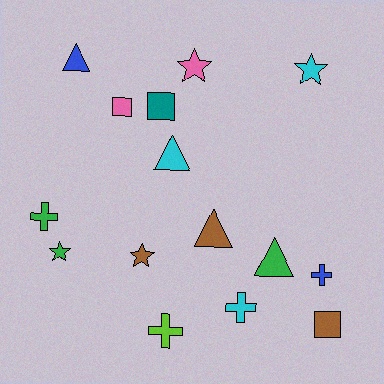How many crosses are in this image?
There are 4 crosses.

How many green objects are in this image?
There are 3 green objects.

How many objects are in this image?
There are 15 objects.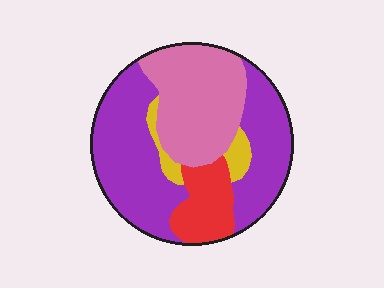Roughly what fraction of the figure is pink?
Pink covers around 30% of the figure.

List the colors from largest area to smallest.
From largest to smallest: purple, pink, red, yellow.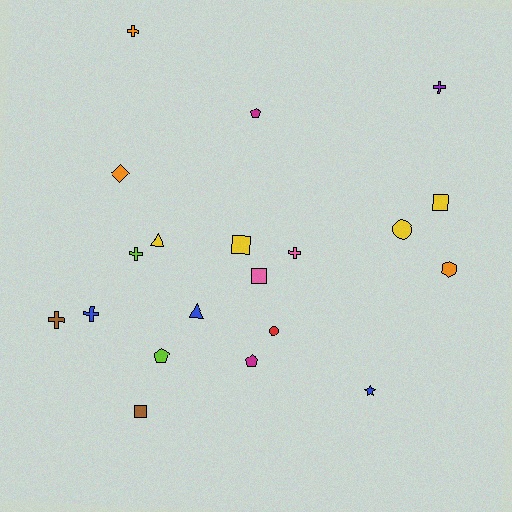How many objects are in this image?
There are 20 objects.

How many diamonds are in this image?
There is 1 diamond.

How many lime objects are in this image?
There are 2 lime objects.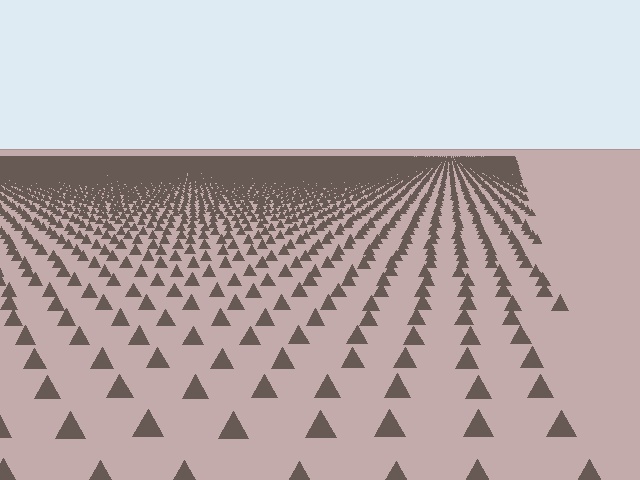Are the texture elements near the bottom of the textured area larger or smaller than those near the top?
Larger. Near the bottom, elements are closer to the viewer and appear at a bigger on-screen size.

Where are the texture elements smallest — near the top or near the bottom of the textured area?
Near the top.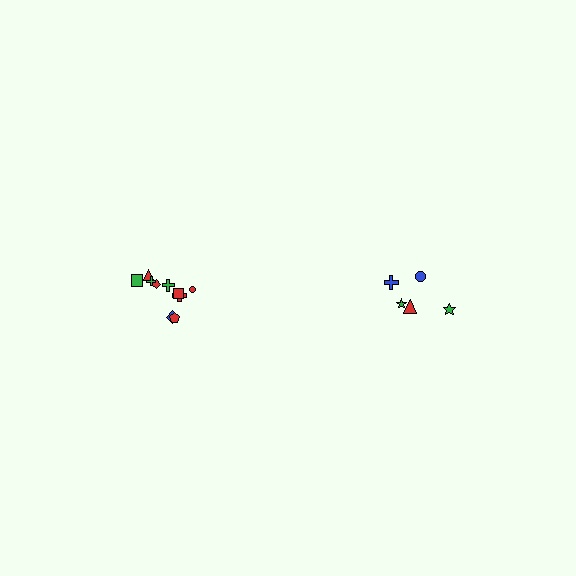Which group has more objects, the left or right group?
The left group.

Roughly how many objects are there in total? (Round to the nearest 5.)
Roughly 15 objects in total.